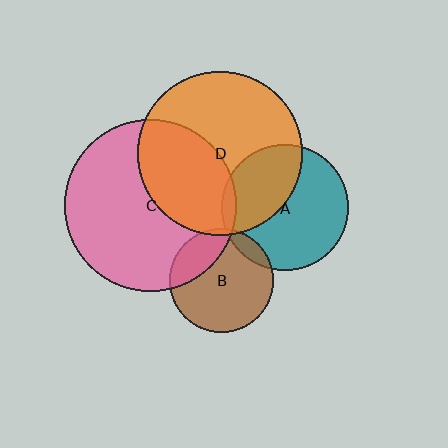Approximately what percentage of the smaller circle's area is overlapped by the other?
Approximately 5%.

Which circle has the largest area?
Circle C (pink).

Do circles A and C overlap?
Yes.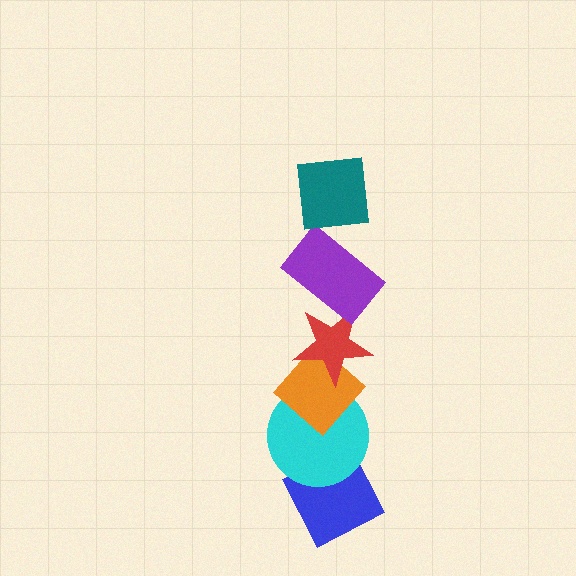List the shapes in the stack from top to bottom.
From top to bottom: the teal square, the purple rectangle, the red star, the orange diamond, the cyan circle, the blue diamond.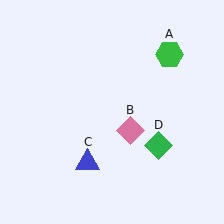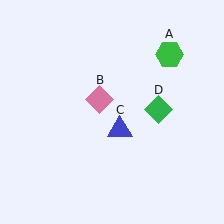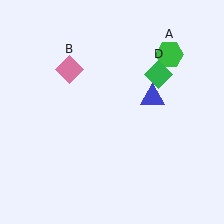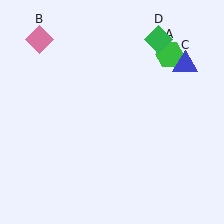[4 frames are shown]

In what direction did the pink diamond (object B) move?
The pink diamond (object B) moved up and to the left.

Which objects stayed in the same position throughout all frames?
Green hexagon (object A) remained stationary.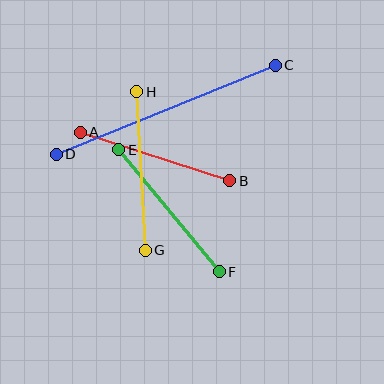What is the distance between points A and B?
The distance is approximately 157 pixels.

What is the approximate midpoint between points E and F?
The midpoint is at approximately (169, 211) pixels.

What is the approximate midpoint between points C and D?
The midpoint is at approximately (166, 110) pixels.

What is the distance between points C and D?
The distance is approximately 236 pixels.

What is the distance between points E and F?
The distance is approximately 158 pixels.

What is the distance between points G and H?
The distance is approximately 159 pixels.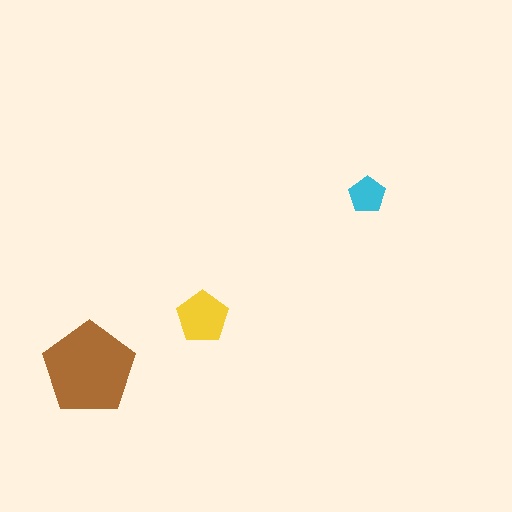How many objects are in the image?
There are 3 objects in the image.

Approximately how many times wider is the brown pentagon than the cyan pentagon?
About 2.5 times wider.